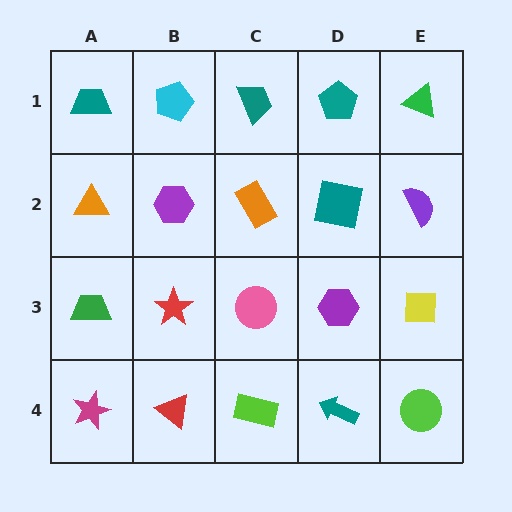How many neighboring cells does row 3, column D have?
4.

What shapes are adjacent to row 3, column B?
A purple hexagon (row 2, column B), a red triangle (row 4, column B), a green trapezoid (row 3, column A), a pink circle (row 3, column C).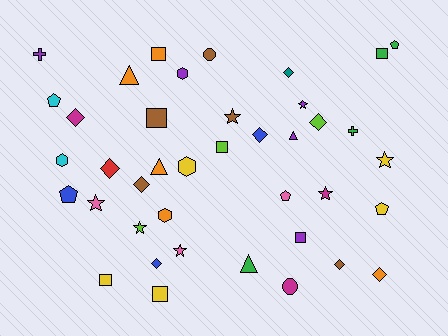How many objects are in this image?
There are 40 objects.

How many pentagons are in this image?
There are 5 pentagons.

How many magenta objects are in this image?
There are 3 magenta objects.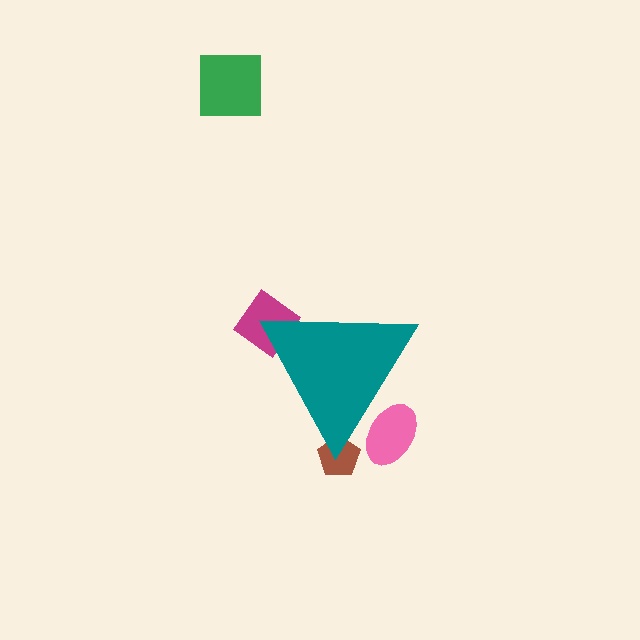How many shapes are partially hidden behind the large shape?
3 shapes are partially hidden.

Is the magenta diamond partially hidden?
Yes, the magenta diamond is partially hidden behind the teal triangle.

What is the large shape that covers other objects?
A teal triangle.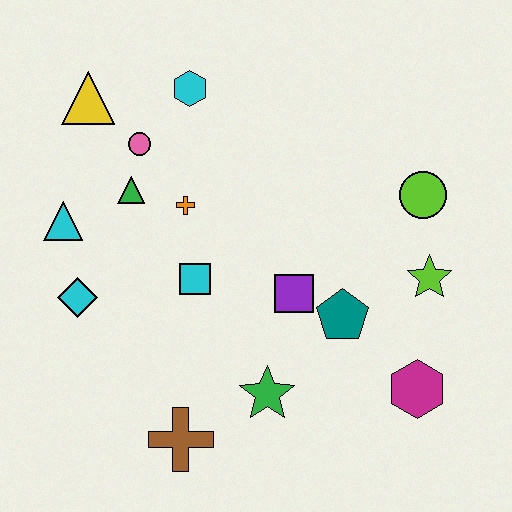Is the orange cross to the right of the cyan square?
No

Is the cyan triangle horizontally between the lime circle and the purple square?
No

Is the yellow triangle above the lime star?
Yes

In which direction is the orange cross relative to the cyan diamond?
The orange cross is to the right of the cyan diamond.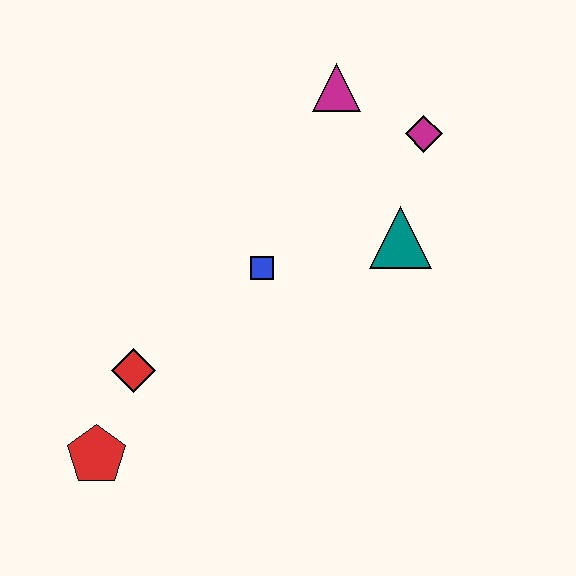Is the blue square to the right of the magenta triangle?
No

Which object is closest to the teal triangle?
The magenta diamond is closest to the teal triangle.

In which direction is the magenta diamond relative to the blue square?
The magenta diamond is to the right of the blue square.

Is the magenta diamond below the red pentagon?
No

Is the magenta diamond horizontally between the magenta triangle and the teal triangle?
No